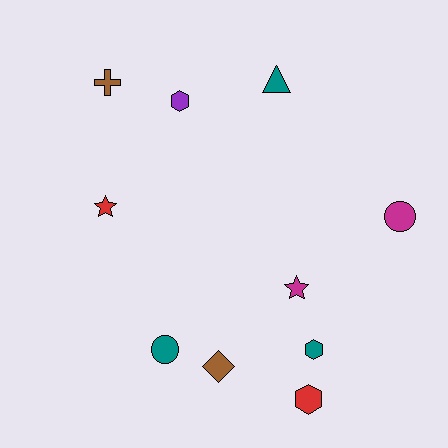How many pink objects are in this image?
There are no pink objects.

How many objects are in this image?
There are 10 objects.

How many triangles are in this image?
There is 1 triangle.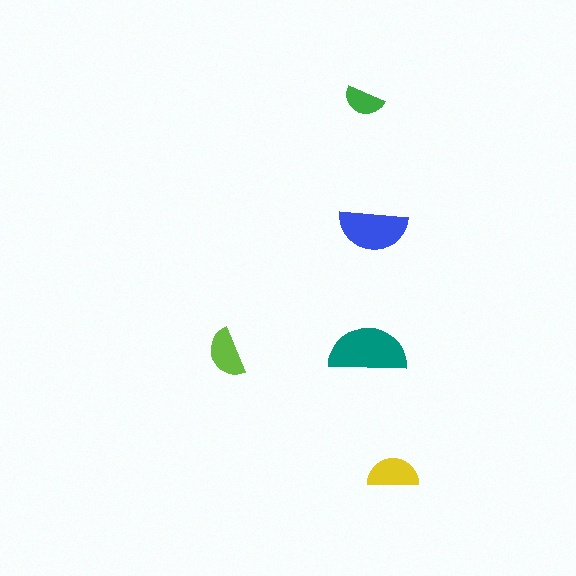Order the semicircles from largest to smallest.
the teal one, the blue one, the yellow one, the lime one, the green one.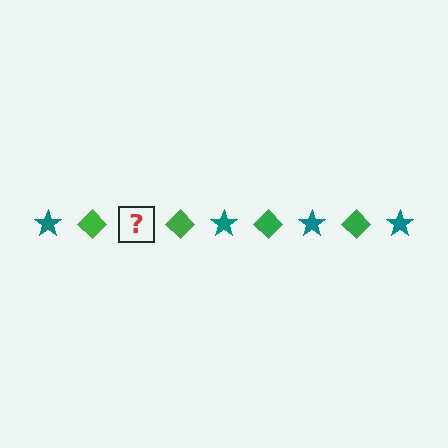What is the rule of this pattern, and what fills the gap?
The rule is that the pattern alternates between teal star and green diamond. The gap should be filled with a teal star.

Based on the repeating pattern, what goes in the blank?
The blank should be a teal star.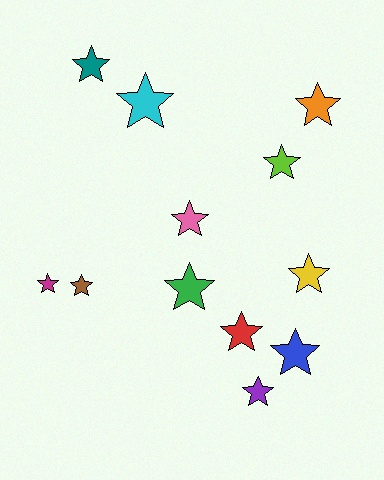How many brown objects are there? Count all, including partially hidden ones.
There is 1 brown object.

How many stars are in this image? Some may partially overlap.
There are 12 stars.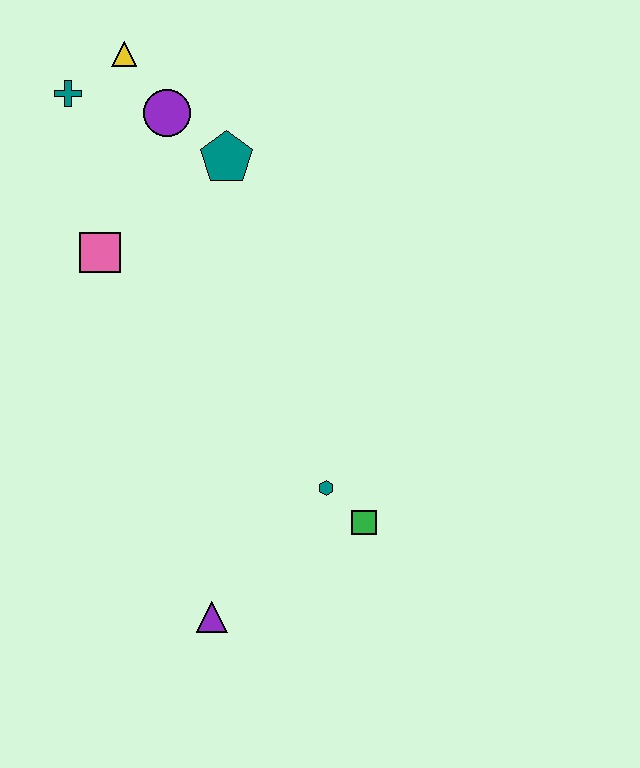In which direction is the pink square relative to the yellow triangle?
The pink square is below the yellow triangle.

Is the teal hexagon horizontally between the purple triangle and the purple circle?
No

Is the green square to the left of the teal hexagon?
No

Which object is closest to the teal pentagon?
The purple circle is closest to the teal pentagon.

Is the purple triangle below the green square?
Yes